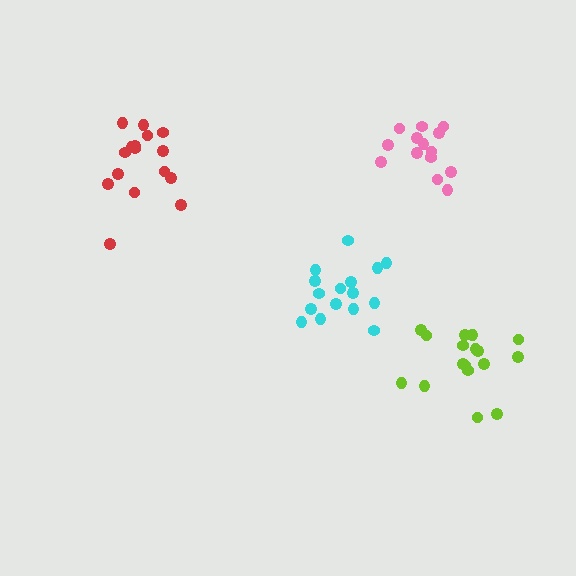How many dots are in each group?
Group 1: 16 dots, Group 2: 16 dots, Group 3: 17 dots, Group 4: 14 dots (63 total).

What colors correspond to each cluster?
The clusters are colored: red, cyan, lime, pink.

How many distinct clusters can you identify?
There are 4 distinct clusters.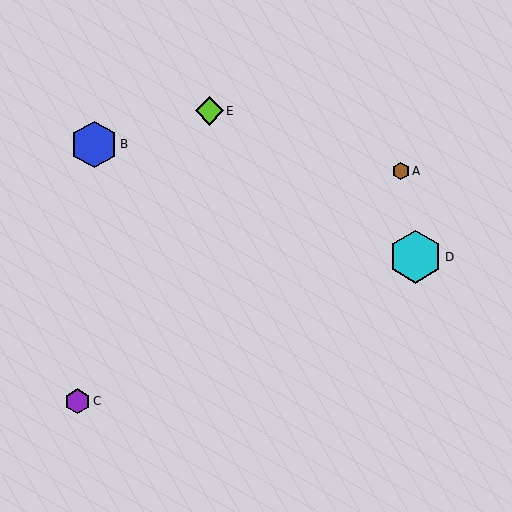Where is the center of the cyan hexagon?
The center of the cyan hexagon is at (416, 257).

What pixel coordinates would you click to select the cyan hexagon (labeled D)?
Click at (416, 257) to select the cyan hexagon D.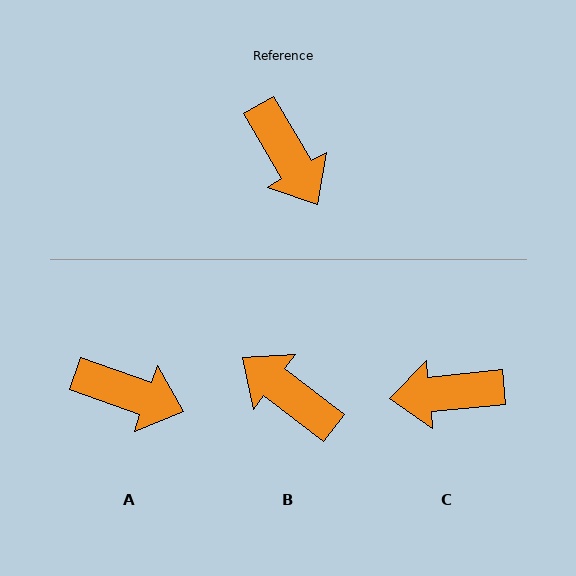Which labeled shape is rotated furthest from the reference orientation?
B, about 158 degrees away.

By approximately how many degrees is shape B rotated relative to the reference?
Approximately 158 degrees clockwise.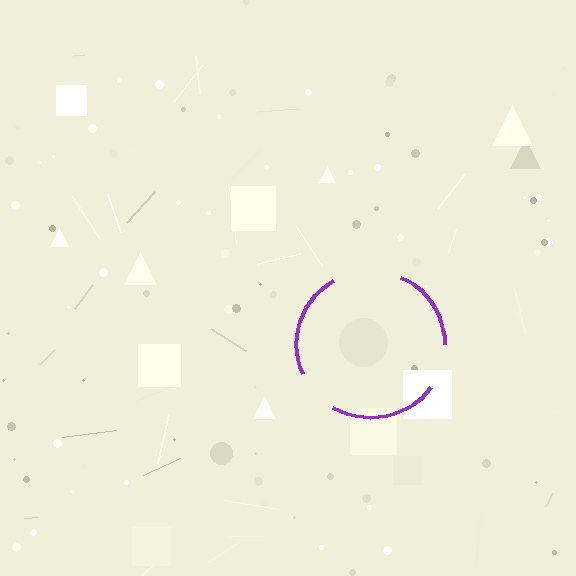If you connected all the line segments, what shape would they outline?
They would outline a circle.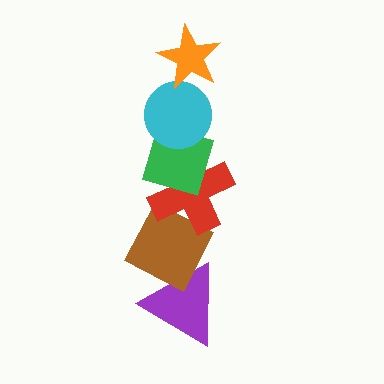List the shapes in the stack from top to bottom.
From top to bottom: the orange star, the cyan circle, the green diamond, the red cross, the brown diamond, the purple triangle.